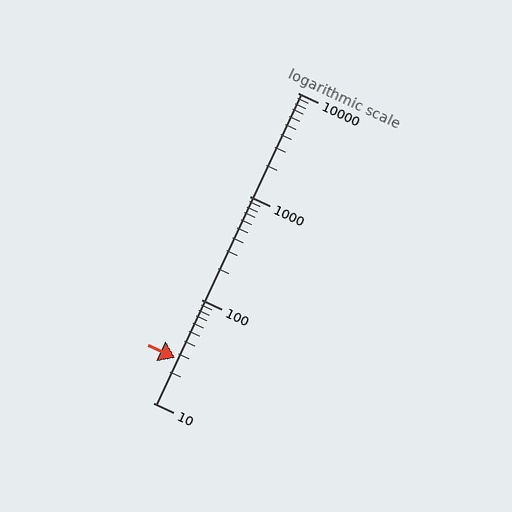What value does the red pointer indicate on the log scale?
The pointer indicates approximately 27.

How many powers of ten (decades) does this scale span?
The scale spans 3 decades, from 10 to 10000.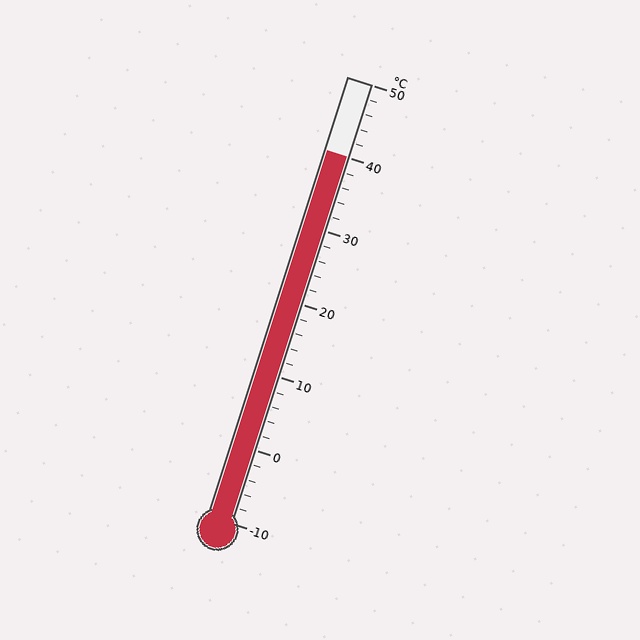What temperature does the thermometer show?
The thermometer shows approximately 40°C.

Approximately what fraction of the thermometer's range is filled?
The thermometer is filled to approximately 85% of its range.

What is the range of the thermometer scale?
The thermometer scale ranges from -10°C to 50°C.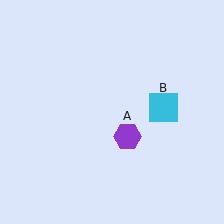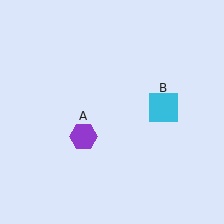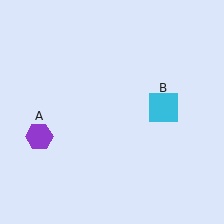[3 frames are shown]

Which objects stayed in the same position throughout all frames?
Cyan square (object B) remained stationary.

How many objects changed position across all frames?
1 object changed position: purple hexagon (object A).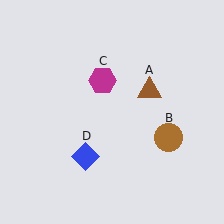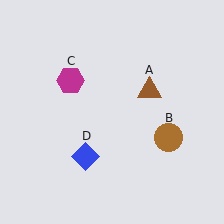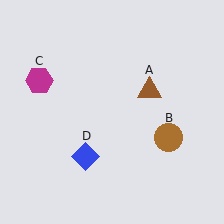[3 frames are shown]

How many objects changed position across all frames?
1 object changed position: magenta hexagon (object C).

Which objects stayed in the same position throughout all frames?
Brown triangle (object A) and brown circle (object B) and blue diamond (object D) remained stationary.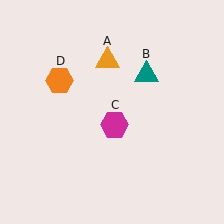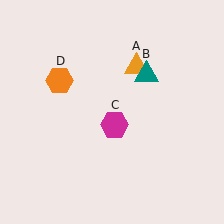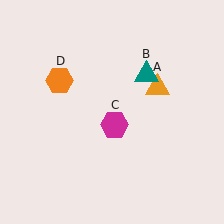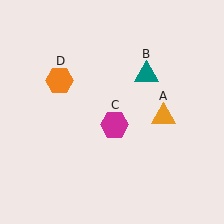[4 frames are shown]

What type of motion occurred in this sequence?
The orange triangle (object A) rotated clockwise around the center of the scene.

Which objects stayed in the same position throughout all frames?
Teal triangle (object B) and magenta hexagon (object C) and orange hexagon (object D) remained stationary.